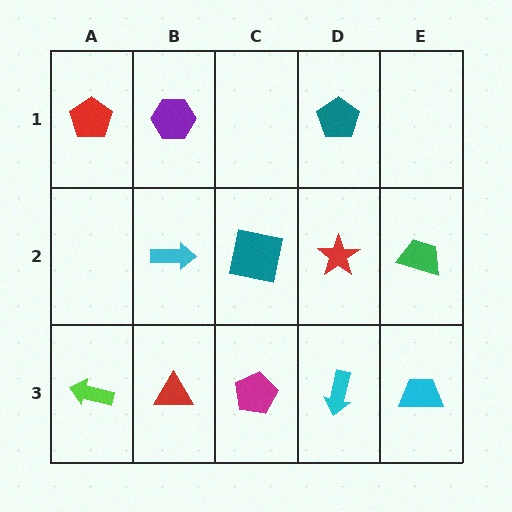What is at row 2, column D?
A red star.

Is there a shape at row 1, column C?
No, that cell is empty.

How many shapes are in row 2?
4 shapes.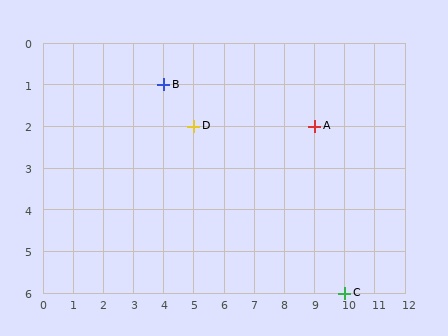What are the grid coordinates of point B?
Point B is at grid coordinates (4, 1).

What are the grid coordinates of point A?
Point A is at grid coordinates (9, 2).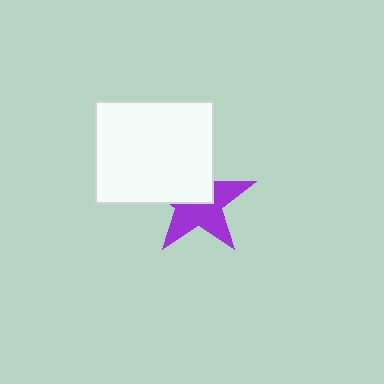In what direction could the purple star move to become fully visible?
The purple star could move toward the lower-right. That would shift it out from behind the white rectangle entirely.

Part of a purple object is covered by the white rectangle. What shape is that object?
It is a star.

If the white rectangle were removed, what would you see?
You would see the complete purple star.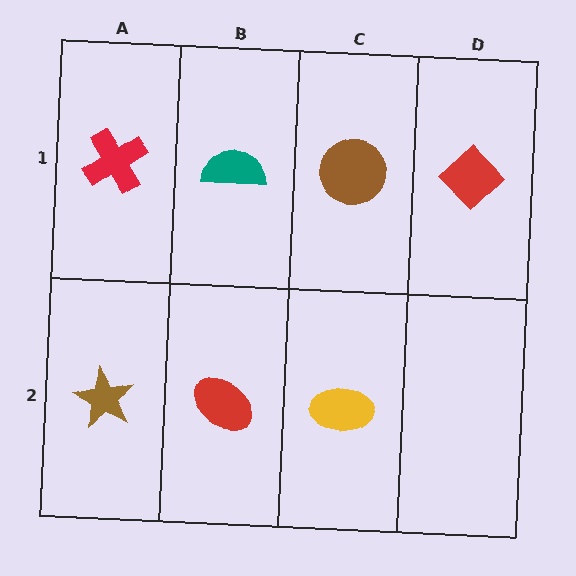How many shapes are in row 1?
4 shapes.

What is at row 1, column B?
A teal semicircle.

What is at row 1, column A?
A red cross.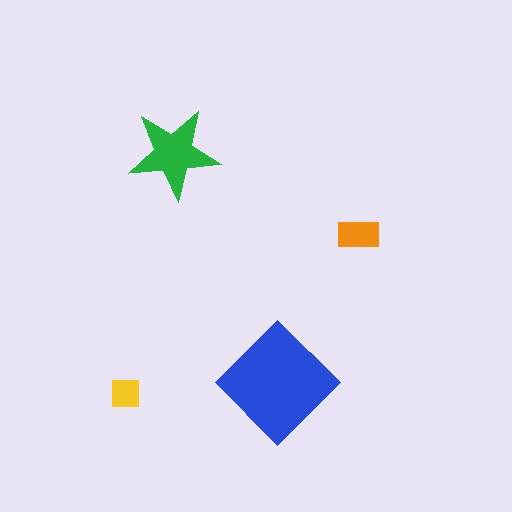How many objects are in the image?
There are 4 objects in the image.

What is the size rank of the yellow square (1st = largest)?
4th.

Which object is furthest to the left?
The yellow square is leftmost.